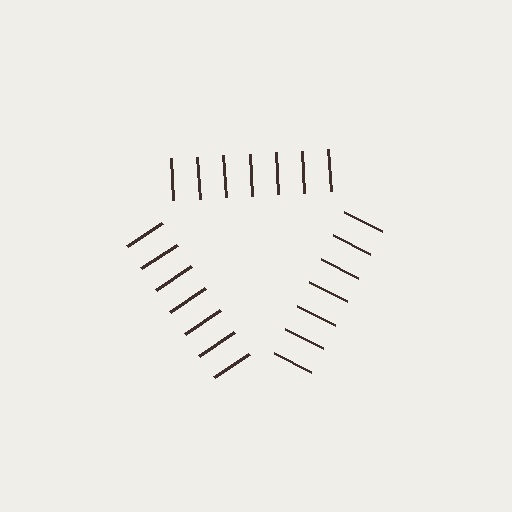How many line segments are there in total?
21 — 7 along each of the 3 edges.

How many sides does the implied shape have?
3 sides — the line-ends trace a triangle.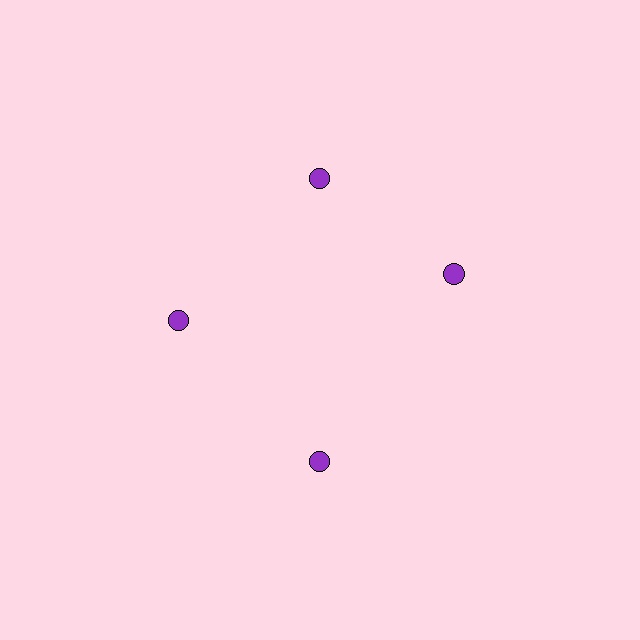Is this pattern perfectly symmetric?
No. The 4 purple circles are arranged in a ring, but one element near the 3 o'clock position is rotated out of alignment along the ring, breaking the 4-fold rotational symmetry.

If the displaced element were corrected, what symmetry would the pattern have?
It would have 4-fold rotational symmetry — the pattern would map onto itself every 90 degrees.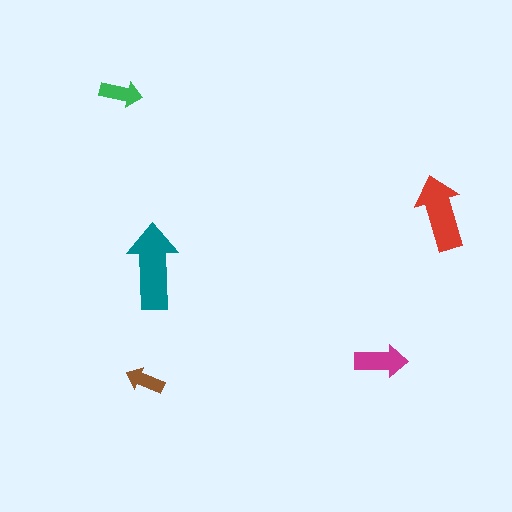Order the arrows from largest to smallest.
the teal one, the red one, the magenta one, the green one, the brown one.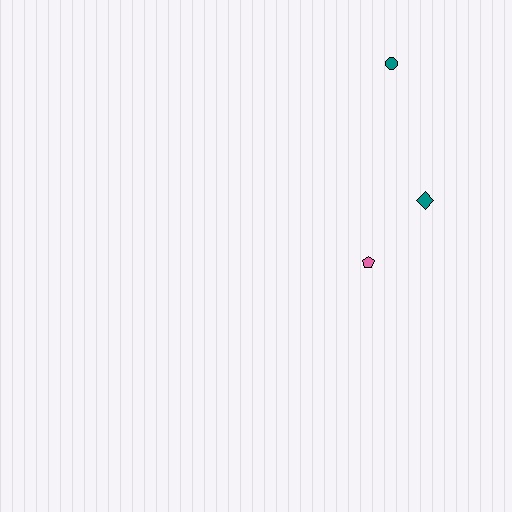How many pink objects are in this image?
There is 1 pink object.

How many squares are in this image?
There are no squares.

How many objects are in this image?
There are 3 objects.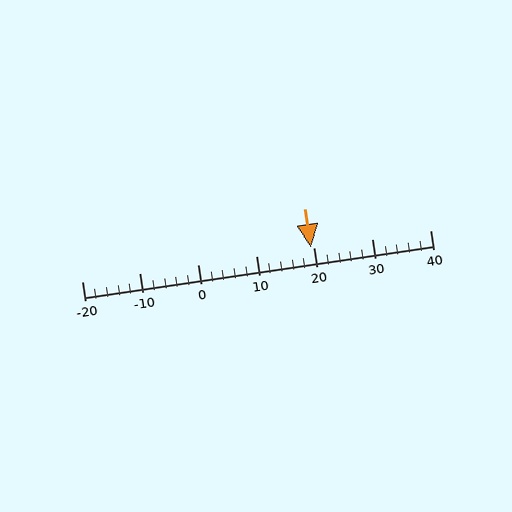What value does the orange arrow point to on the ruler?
The orange arrow points to approximately 19.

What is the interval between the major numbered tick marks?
The major tick marks are spaced 10 units apart.